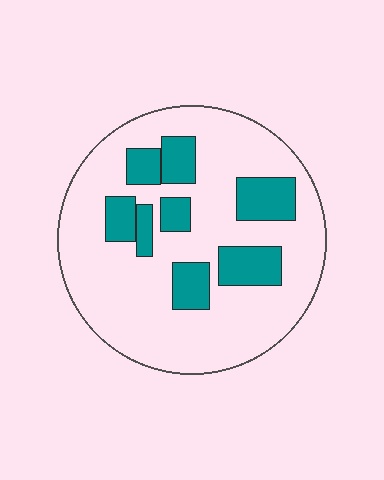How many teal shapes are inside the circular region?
8.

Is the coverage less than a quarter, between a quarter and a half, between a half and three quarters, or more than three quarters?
Less than a quarter.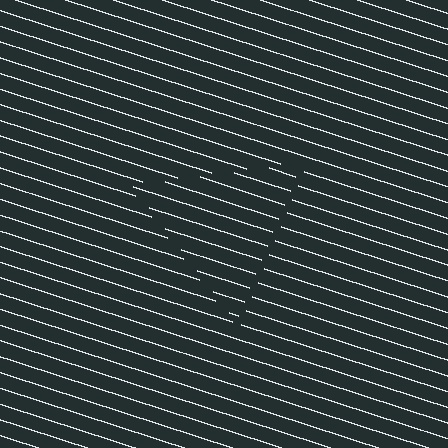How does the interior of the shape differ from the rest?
The interior of the shape contains the same grating, shifted by half a period — the contour is defined by the phase discontinuity where line-ends from the inner and outer gratings abut.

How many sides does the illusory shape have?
3 sides — the line-ends trace a triangle.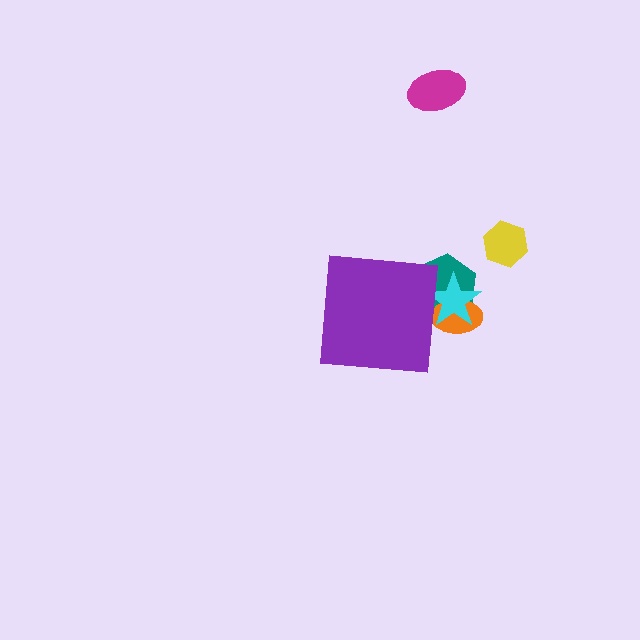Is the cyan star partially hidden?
Yes, the cyan star is partially hidden behind the purple square.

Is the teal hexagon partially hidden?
Yes, the teal hexagon is partially hidden behind the purple square.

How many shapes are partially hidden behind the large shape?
3 shapes are partially hidden.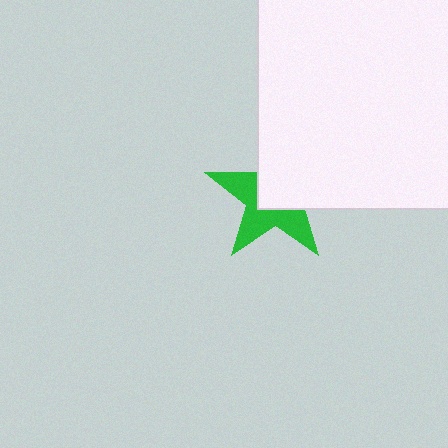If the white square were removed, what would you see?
You would see the complete green star.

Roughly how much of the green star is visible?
About half of it is visible (roughly 49%).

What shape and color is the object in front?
The object in front is a white square.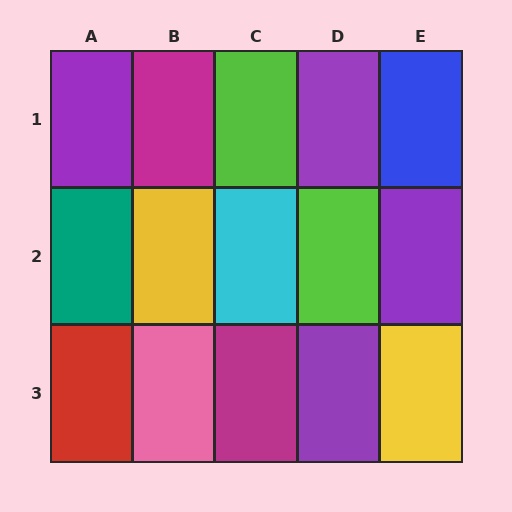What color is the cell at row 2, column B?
Yellow.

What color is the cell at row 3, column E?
Yellow.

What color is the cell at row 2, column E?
Purple.